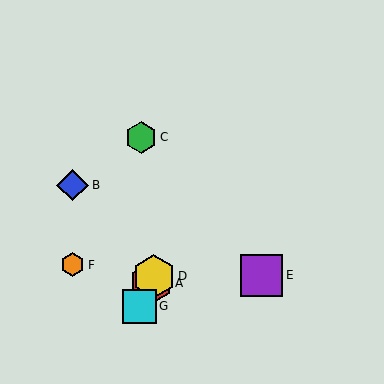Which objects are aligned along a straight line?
Objects A, D, G are aligned along a straight line.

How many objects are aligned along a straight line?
3 objects (A, D, G) are aligned along a straight line.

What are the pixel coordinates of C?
Object C is at (141, 137).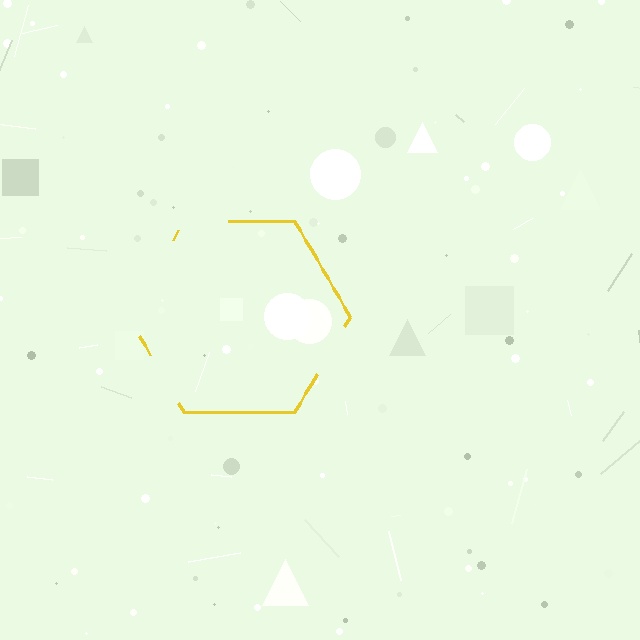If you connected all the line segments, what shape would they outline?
They would outline a hexagon.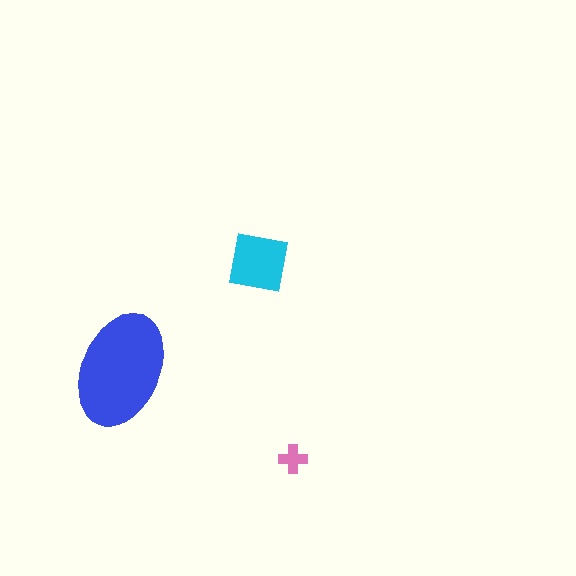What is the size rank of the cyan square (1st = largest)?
2nd.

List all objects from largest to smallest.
The blue ellipse, the cyan square, the pink cross.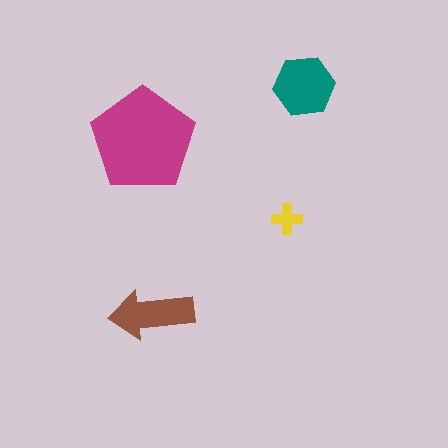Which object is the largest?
The magenta pentagon.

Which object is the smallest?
The yellow cross.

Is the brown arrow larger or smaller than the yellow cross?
Larger.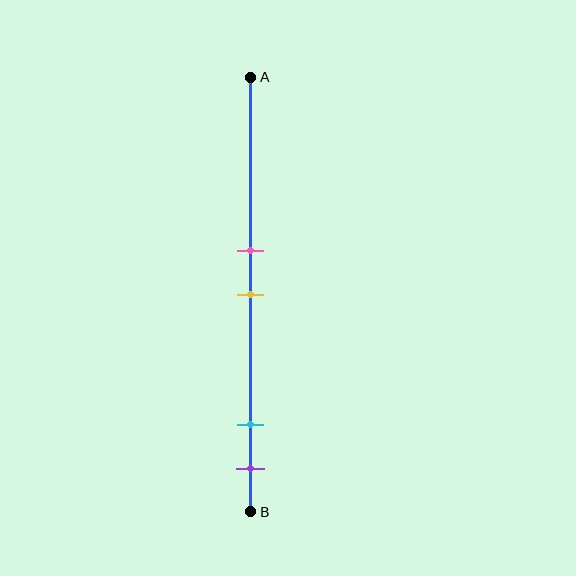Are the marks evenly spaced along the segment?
No, the marks are not evenly spaced.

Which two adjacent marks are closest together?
The pink and yellow marks are the closest adjacent pair.